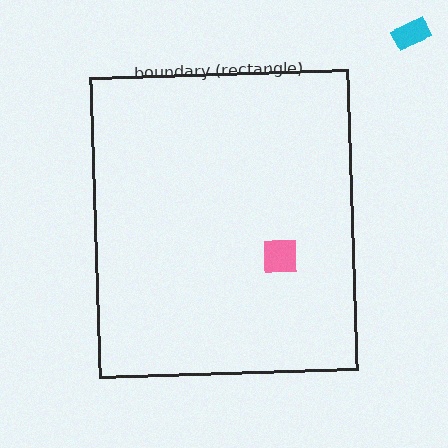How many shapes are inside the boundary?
1 inside, 1 outside.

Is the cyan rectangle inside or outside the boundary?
Outside.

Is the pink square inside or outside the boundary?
Inside.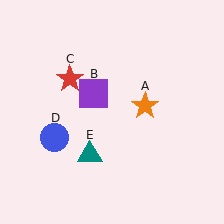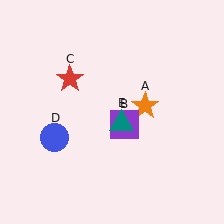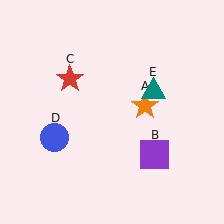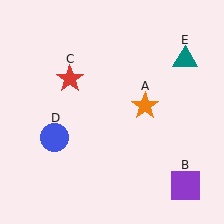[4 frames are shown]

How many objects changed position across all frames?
2 objects changed position: purple square (object B), teal triangle (object E).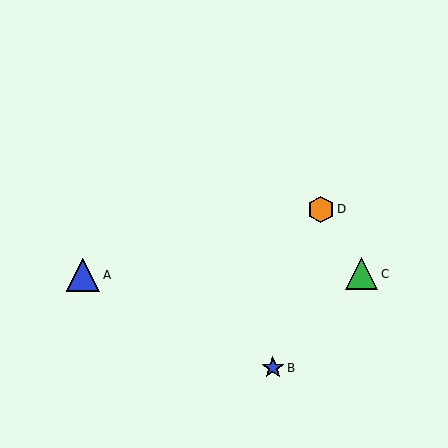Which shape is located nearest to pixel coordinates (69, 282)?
The blue triangle (labeled A) at (83, 275) is nearest to that location.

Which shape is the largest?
The blue triangle (labeled A) is the largest.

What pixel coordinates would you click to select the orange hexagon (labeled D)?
Click at (321, 210) to select the orange hexagon D.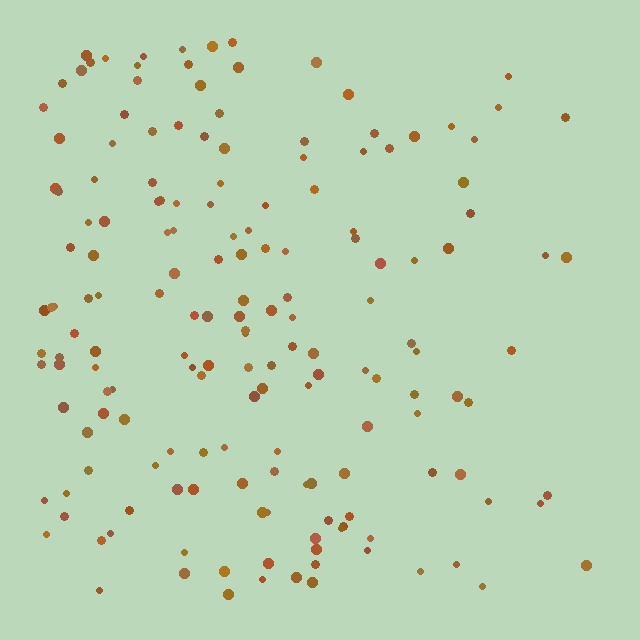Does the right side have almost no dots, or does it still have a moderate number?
Still a moderate number, just noticeably fewer than the left.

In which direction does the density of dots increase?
From right to left, with the left side densest.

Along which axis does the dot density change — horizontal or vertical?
Horizontal.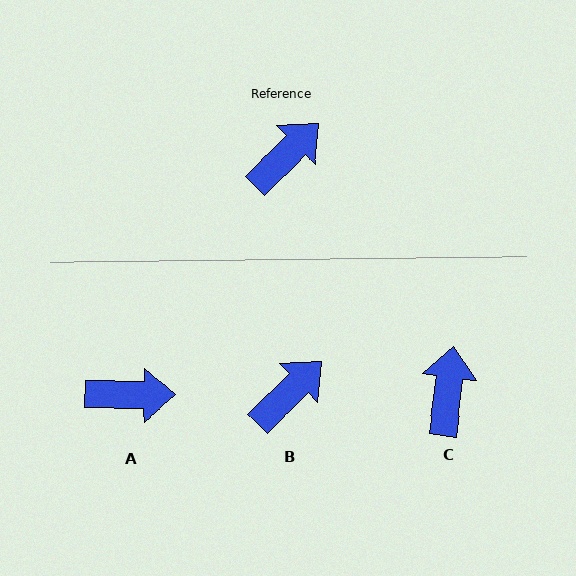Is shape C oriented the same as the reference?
No, it is off by about 38 degrees.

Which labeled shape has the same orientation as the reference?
B.